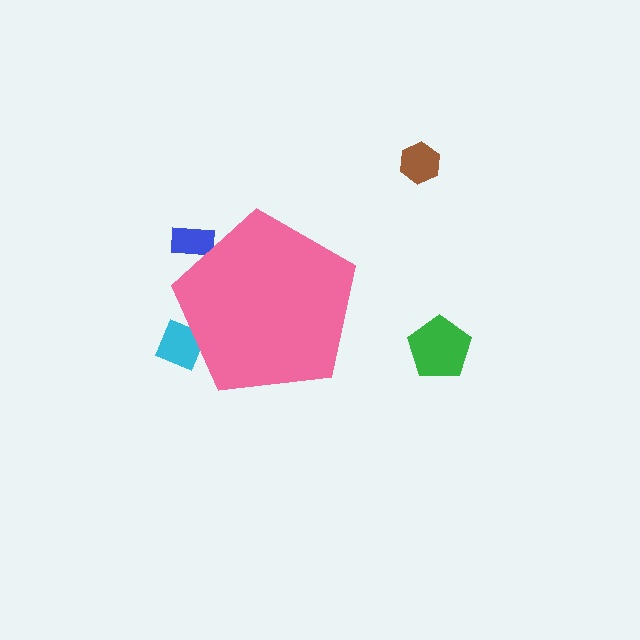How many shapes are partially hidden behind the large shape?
2 shapes are partially hidden.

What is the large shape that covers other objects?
A pink pentagon.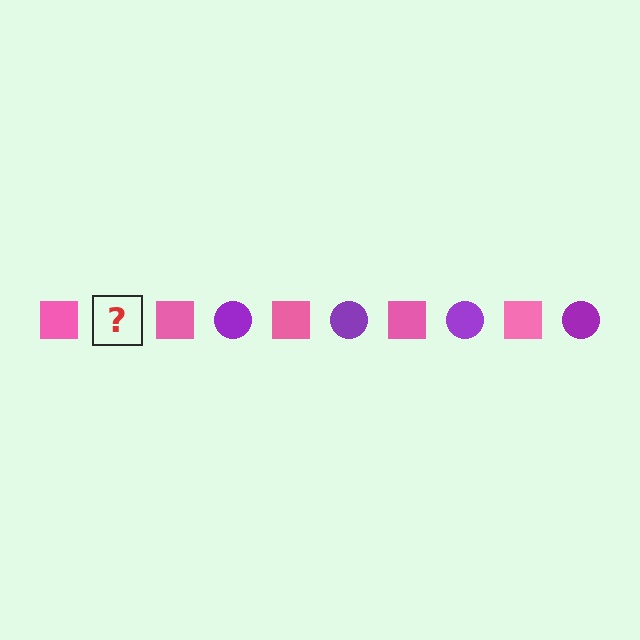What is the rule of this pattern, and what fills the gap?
The rule is that the pattern alternates between pink square and purple circle. The gap should be filled with a purple circle.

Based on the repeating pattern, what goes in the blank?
The blank should be a purple circle.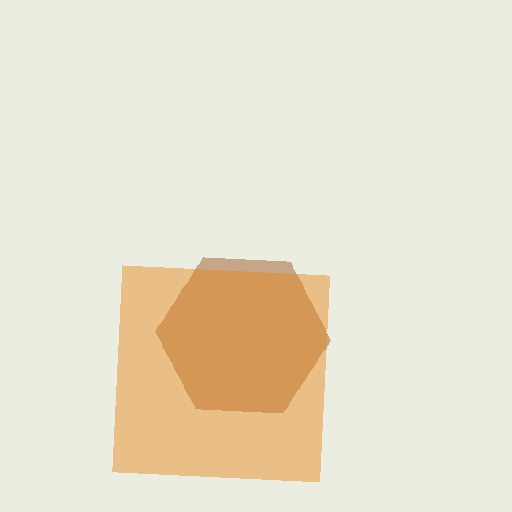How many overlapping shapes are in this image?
There are 2 overlapping shapes in the image.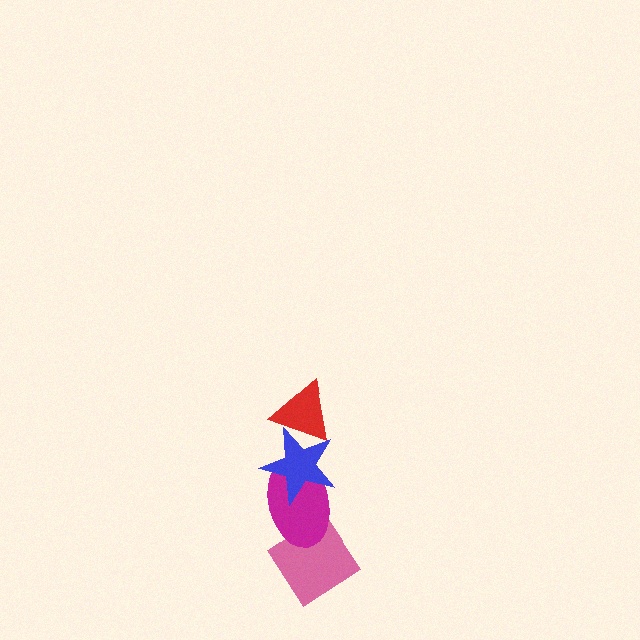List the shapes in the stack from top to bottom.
From top to bottom: the red triangle, the blue star, the magenta ellipse, the pink diamond.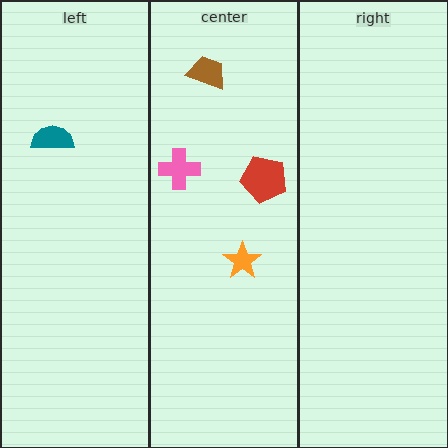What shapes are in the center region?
The pink cross, the red pentagon, the orange star, the brown trapezoid.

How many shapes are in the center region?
4.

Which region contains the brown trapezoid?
The center region.